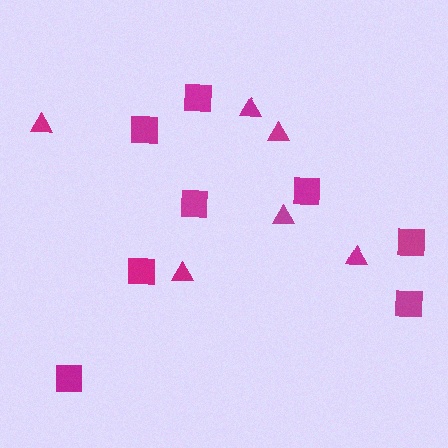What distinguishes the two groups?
There are 2 groups: one group of squares (8) and one group of triangles (6).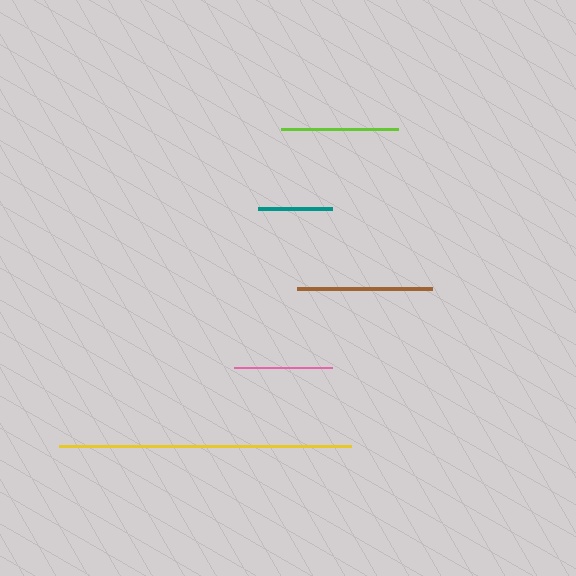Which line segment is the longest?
The yellow line is the longest at approximately 291 pixels.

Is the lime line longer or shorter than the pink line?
The lime line is longer than the pink line.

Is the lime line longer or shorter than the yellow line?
The yellow line is longer than the lime line.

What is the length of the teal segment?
The teal segment is approximately 74 pixels long.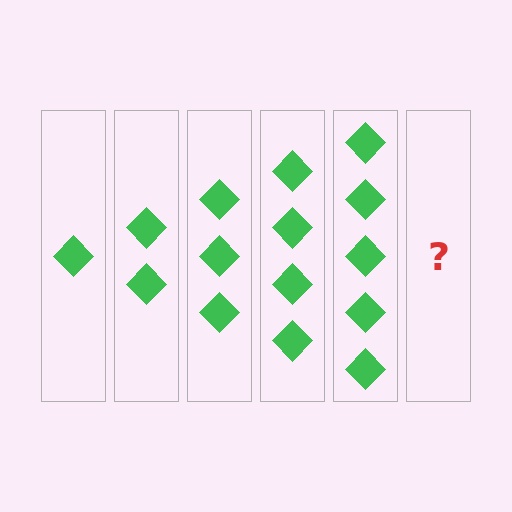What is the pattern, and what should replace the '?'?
The pattern is that each step adds one more diamond. The '?' should be 6 diamonds.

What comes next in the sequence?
The next element should be 6 diamonds.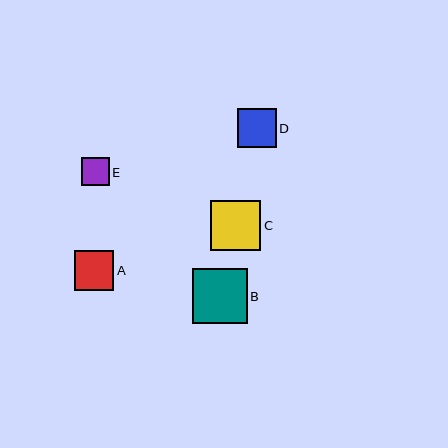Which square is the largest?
Square B is the largest with a size of approximately 55 pixels.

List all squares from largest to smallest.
From largest to smallest: B, C, A, D, E.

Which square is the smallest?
Square E is the smallest with a size of approximately 28 pixels.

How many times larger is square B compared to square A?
Square B is approximately 1.4 times the size of square A.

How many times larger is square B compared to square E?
Square B is approximately 2.0 times the size of square E.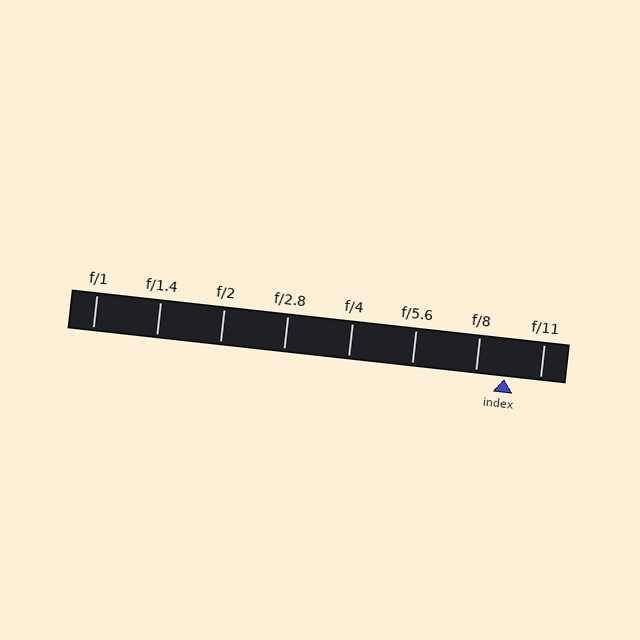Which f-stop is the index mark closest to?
The index mark is closest to f/8.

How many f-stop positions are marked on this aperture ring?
There are 8 f-stop positions marked.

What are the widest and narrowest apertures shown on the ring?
The widest aperture shown is f/1 and the narrowest is f/11.